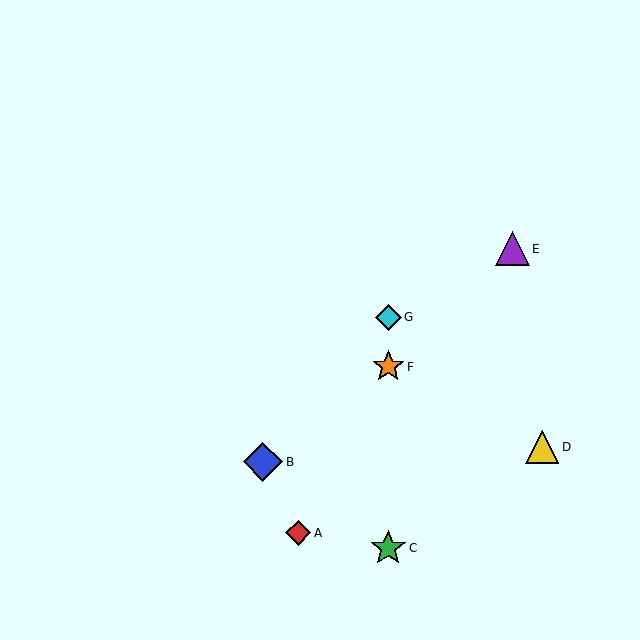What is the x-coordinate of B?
Object B is at x≈263.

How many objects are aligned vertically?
3 objects (C, F, G) are aligned vertically.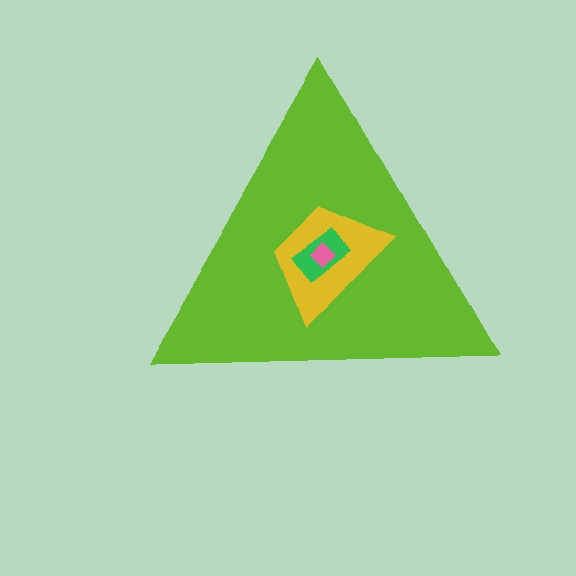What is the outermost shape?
The lime triangle.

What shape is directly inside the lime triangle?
The yellow trapezoid.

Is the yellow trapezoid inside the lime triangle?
Yes.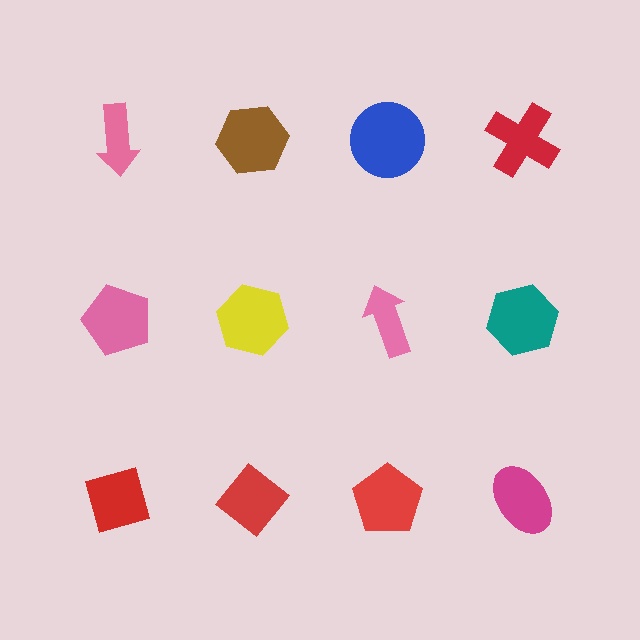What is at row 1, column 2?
A brown hexagon.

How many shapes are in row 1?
4 shapes.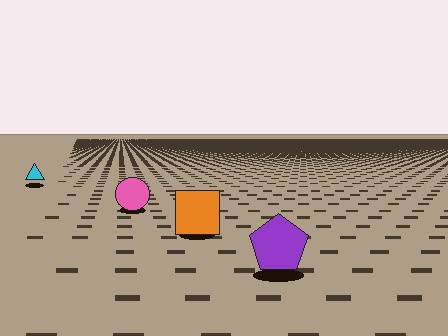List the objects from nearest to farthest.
From nearest to farthest: the purple pentagon, the orange square, the pink circle, the cyan triangle.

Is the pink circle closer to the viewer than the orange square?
No. The orange square is closer — you can tell from the texture gradient: the ground texture is coarser near it.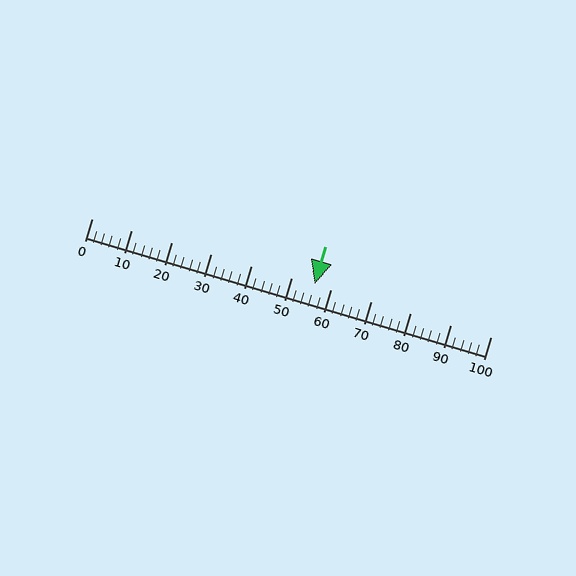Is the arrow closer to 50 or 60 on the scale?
The arrow is closer to 60.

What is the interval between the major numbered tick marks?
The major tick marks are spaced 10 units apart.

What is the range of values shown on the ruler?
The ruler shows values from 0 to 100.